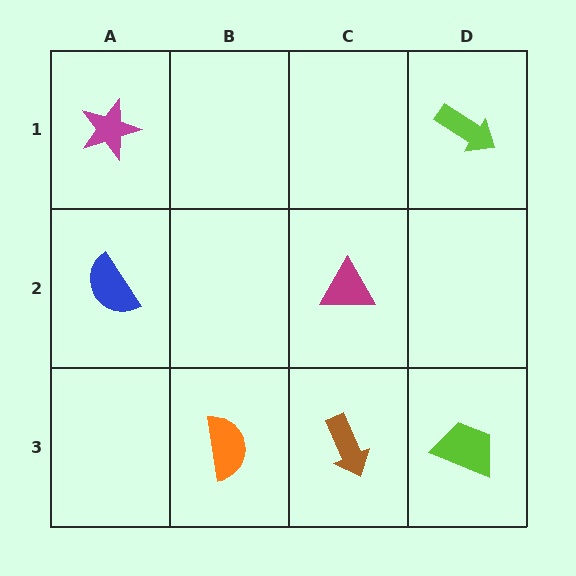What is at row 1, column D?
A lime arrow.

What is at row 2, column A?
A blue semicircle.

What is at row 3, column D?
A lime trapezoid.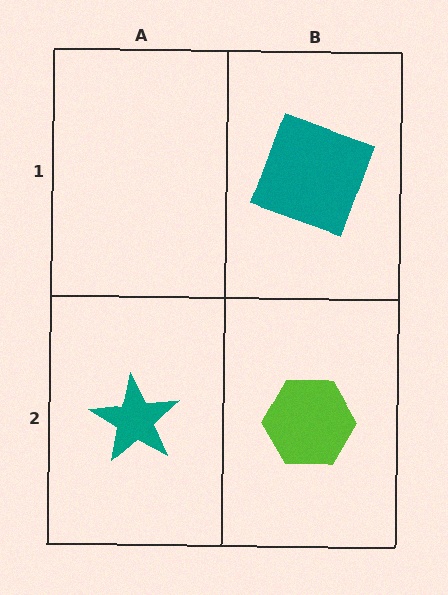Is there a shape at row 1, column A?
No, that cell is empty.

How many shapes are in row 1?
1 shape.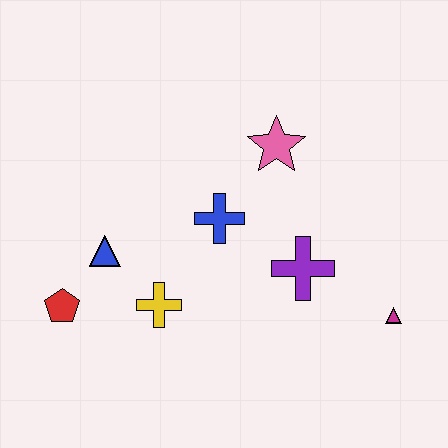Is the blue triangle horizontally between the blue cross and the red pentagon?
Yes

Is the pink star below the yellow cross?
No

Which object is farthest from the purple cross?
The red pentagon is farthest from the purple cross.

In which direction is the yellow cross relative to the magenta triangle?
The yellow cross is to the left of the magenta triangle.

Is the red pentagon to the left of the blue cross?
Yes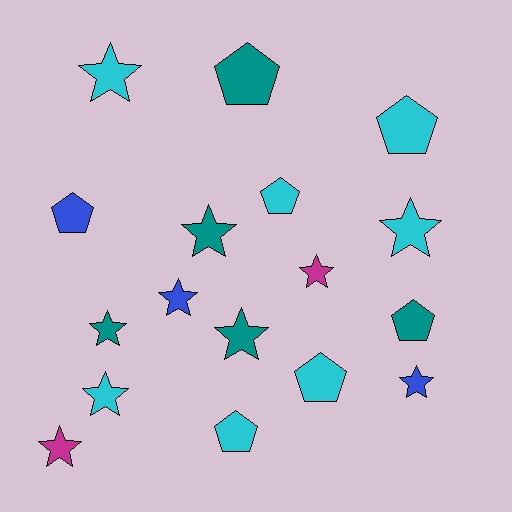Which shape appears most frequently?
Star, with 10 objects.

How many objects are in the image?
There are 17 objects.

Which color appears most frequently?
Cyan, with 7 objects.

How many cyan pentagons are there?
There are 4 cyan pentagons.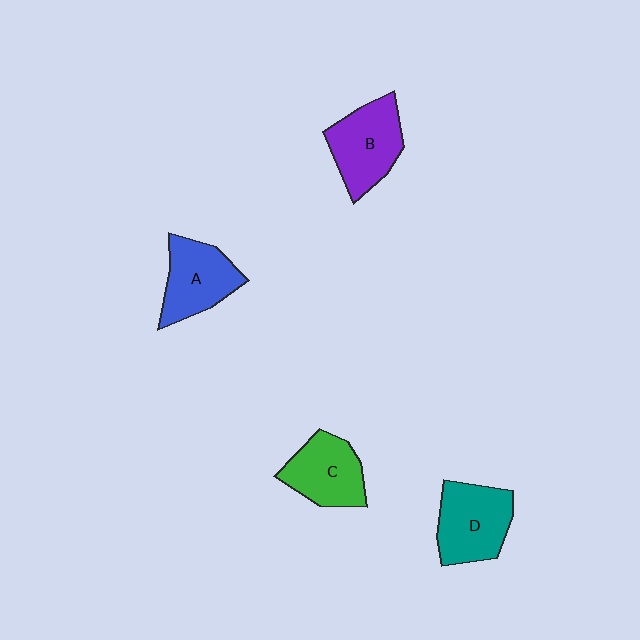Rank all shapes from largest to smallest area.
From largest to smallest: D (teal), B (purple), A (blue), C (green).